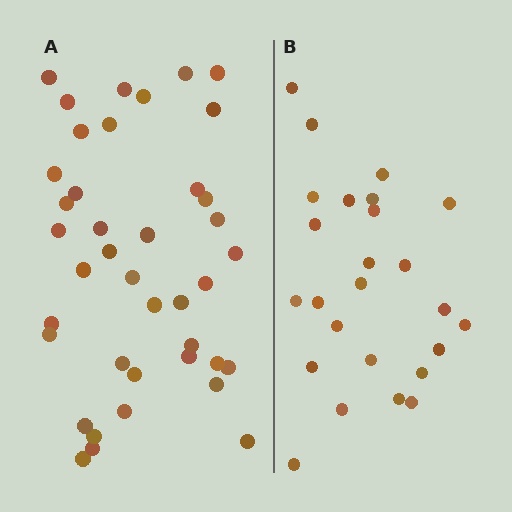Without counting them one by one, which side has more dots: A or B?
Region A (the left region) has more dots.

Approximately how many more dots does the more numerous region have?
Region A has approximately 15 more dots than region B.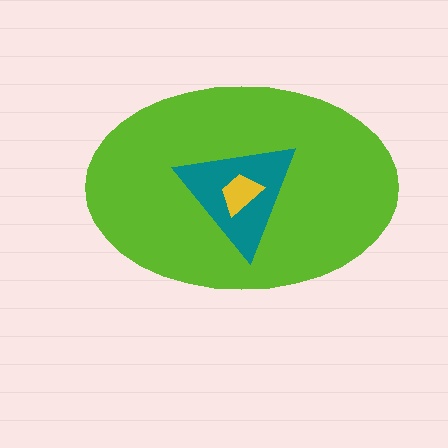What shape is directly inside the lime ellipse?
The teal triangle.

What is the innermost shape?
The yellow trapezoid.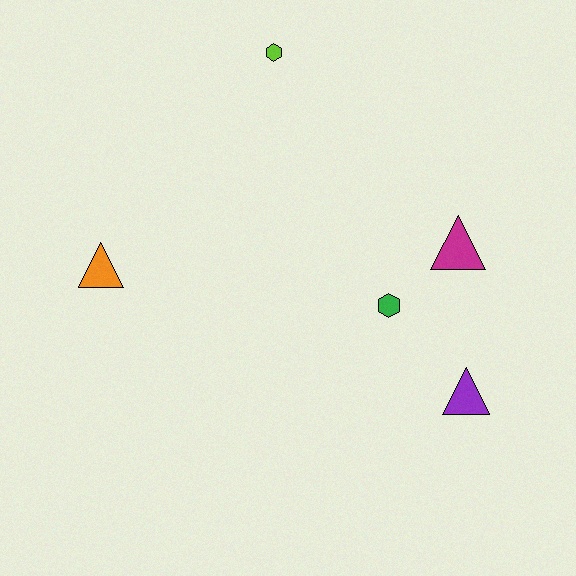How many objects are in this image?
There are 5 objects.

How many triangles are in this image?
There are 3 triangles.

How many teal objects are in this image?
There are no teal objects.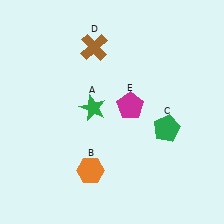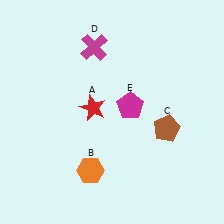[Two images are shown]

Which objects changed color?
A changed from green to red. C changed from green to brown. D changed from brown to magenta.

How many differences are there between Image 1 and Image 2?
There are 3 differences between the two images.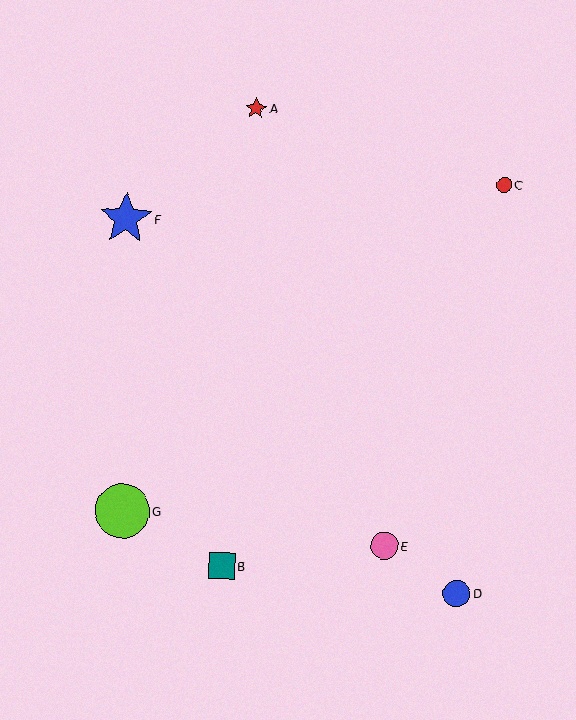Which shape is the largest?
The lime circle (labeled G) is the largest.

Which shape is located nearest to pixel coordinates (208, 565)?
The teal square (labeled B) at (222, 566) is nearest to that location.